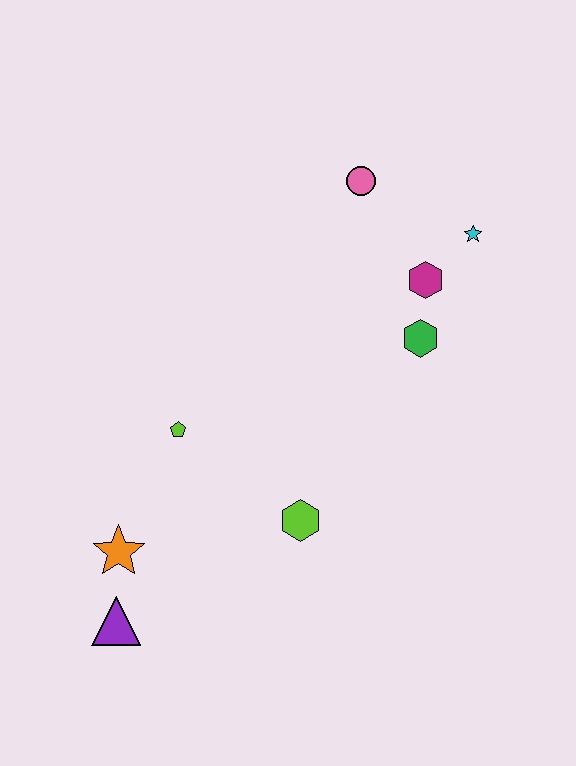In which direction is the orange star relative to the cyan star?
The orange star is to the left of the cyan star.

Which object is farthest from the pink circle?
The purple triangle is farthest from the pink circle.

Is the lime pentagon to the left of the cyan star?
Yes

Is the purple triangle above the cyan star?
No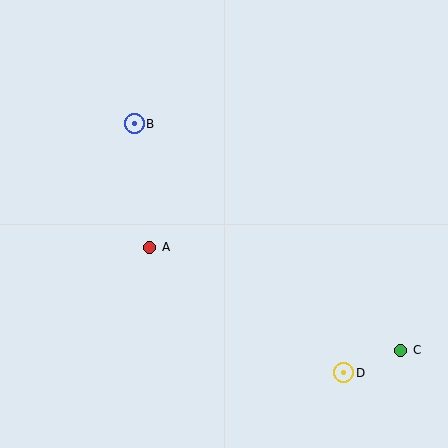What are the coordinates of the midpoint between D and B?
The midpoint between D and B is at (239, 248).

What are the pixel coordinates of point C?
Point C is at (401, 350).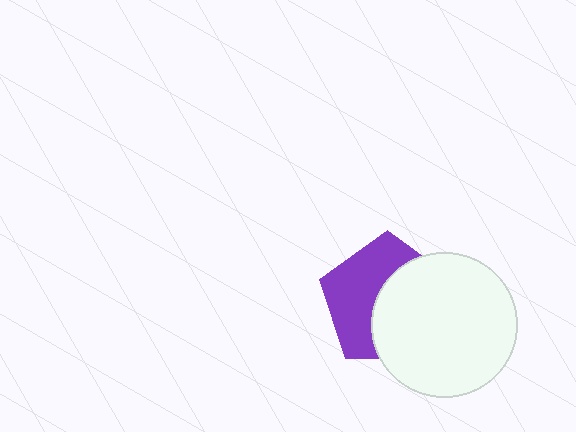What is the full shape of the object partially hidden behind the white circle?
The partially hidden object is a purple pentagon.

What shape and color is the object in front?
The object in front is a white circle.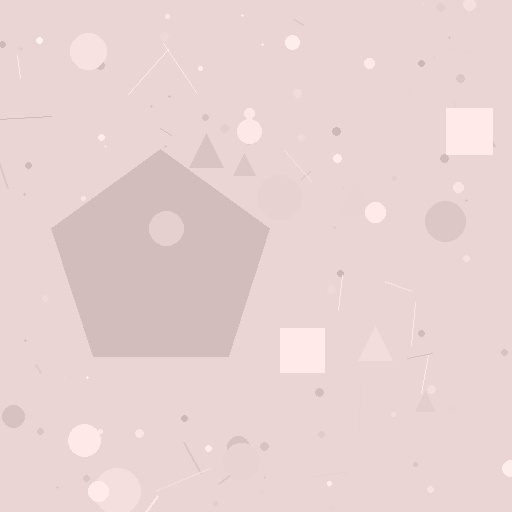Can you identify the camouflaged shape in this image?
The camouflaged shape is a pentagon.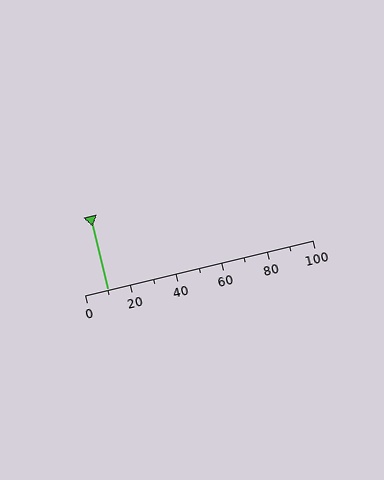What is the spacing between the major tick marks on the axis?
The major ticks are spaced 20 apart.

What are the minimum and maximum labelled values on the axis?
The axis runs from 0 to 100.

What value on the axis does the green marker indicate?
The marker indicates approximately 10.